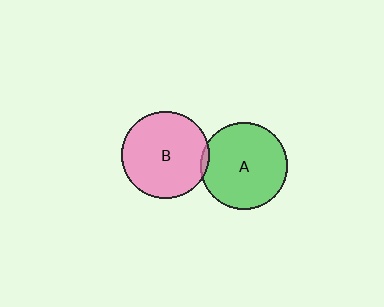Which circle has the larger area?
Circle B (pink).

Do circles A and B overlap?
Yes.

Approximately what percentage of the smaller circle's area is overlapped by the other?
Approximately 5%.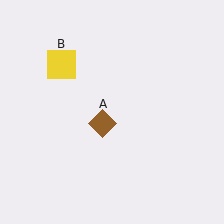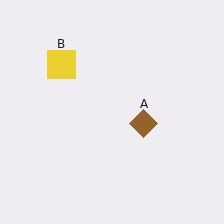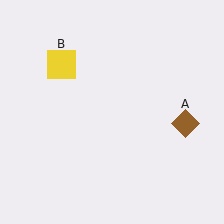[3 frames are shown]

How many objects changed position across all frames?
1 object changed position: brown diamond (object A).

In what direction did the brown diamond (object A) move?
The brown diamond (object A) moved right.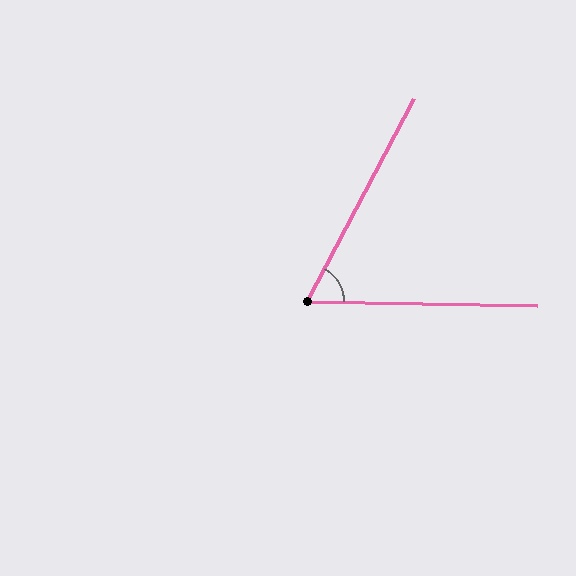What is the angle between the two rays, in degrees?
Approximately 63 degrees.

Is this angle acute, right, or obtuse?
It is acute.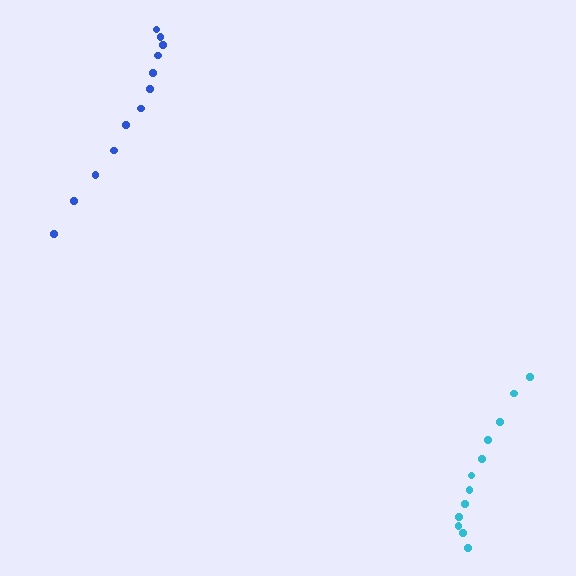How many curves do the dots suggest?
There are 2 distinct paths.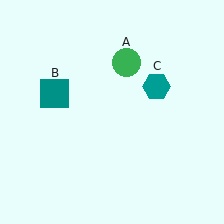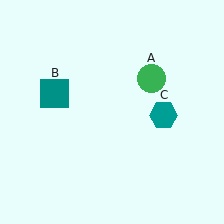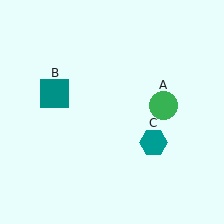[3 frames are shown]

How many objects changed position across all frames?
2 objects changed position: green circle (object A), teal hexagon (object C).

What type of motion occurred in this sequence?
The green circle (object A), teal hexagon (object C) rotated clockwise around the center of the scene.